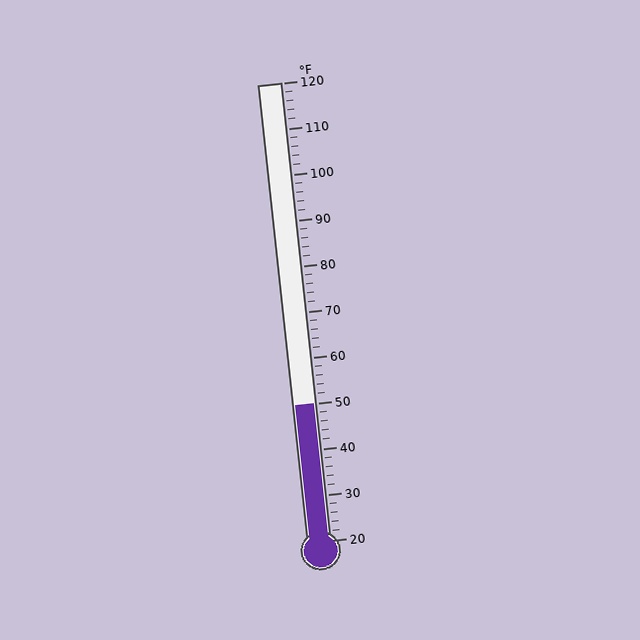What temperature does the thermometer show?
The thermometer shows approximately 50°F.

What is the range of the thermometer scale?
The thermometer scale ranges from 20°F to 120°F.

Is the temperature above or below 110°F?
The temperature is below 110°F.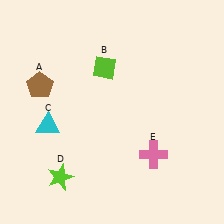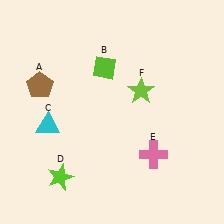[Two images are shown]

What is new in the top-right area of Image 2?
A lime star (F) was added in the top-right area of Image 2.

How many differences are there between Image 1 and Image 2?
There is 1 difference between the two images.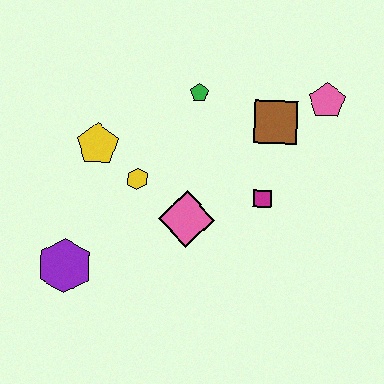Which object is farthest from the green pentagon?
The purple hexagon is farthest from the green pentagon.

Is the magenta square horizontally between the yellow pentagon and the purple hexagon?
No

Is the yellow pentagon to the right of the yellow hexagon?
No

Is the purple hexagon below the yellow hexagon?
Yes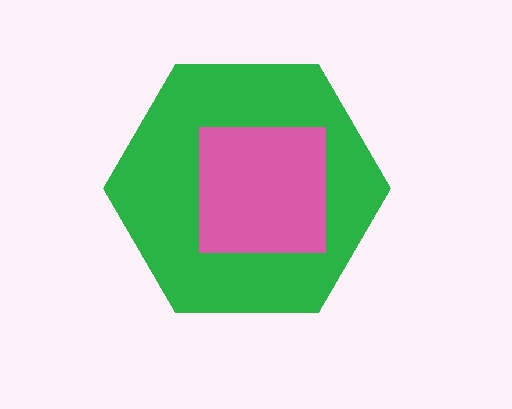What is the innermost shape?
The pink square.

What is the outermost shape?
The green hexagon.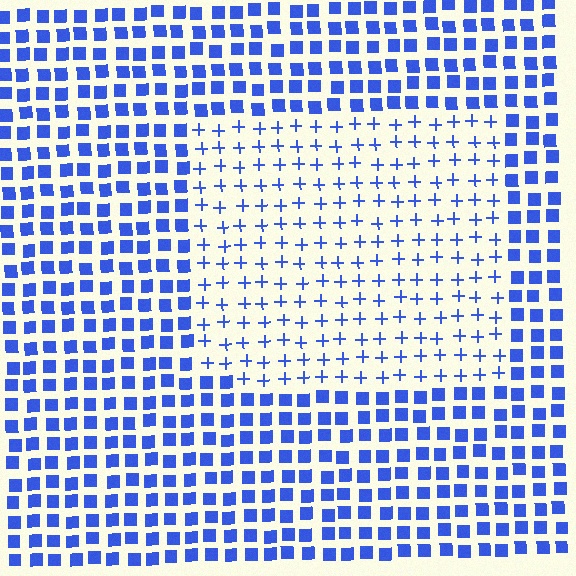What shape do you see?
I see a rectangle.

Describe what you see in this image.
The image is filled with small blue elements arranged in a uniform grid. A rectangle-shaped region contains plus signs, while the surrounding area contains squares. The boundary is defined purely by the change in element shape.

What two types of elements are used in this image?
The image uses plus signs inside the rectangle region and squares outside it.